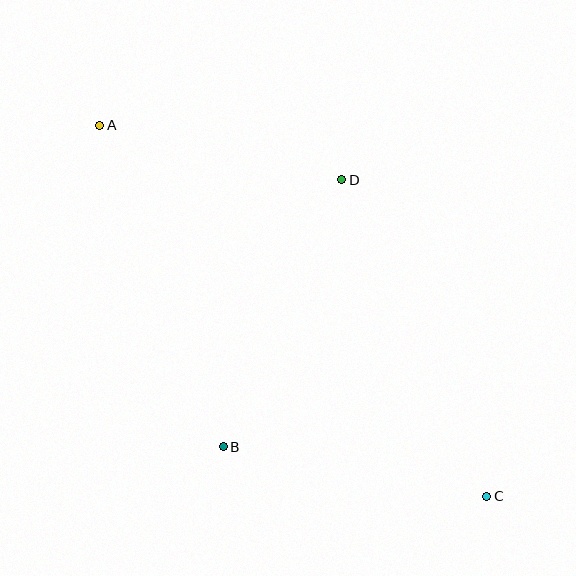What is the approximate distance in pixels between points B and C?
The distance between B and C is approximately 268 pixels.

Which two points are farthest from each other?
Points A and C are farthest from each other.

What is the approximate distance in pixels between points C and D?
The distance between C and D is approximately 348 pixels.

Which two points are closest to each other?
Points A and D are closest to each other.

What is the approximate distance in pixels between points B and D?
The distance between B and D is approximately 292 pixels.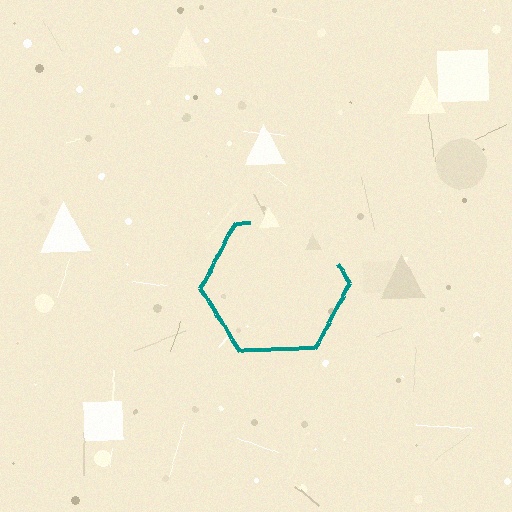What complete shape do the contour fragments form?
The contour fragments form a hexagon.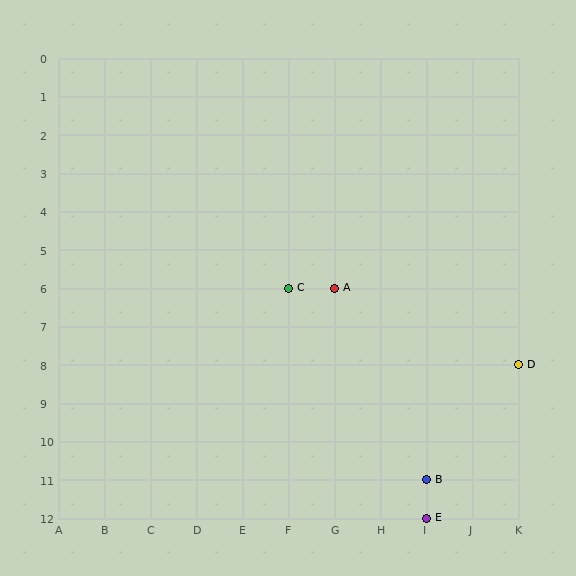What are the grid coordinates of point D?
Point D is at grid coordinates (K, 8).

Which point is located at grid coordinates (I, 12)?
Point E is at (I, 12).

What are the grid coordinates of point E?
Point E is at grid coordinates (I, 12).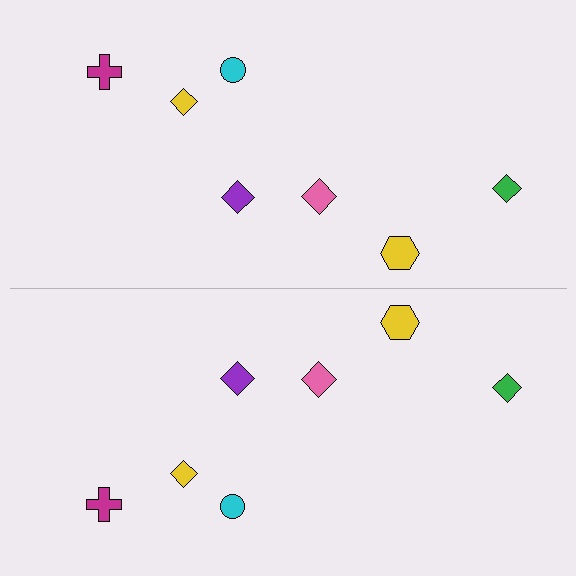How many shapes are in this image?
There are 14 shapes in this image.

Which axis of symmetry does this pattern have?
The pattern has a horizontal axis of symmetry running through the center of the image.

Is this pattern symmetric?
Yes, this pattern has bilateral (reflection) symmetry.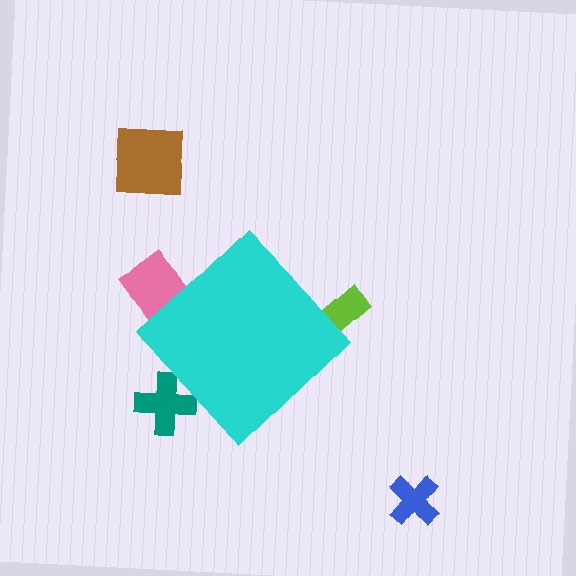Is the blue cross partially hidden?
No, the blue cross is fully visible.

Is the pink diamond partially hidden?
Yes, the pink diamond is partially hidden behind the cyan diamond.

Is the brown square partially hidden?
No, the brown square is fully visible.